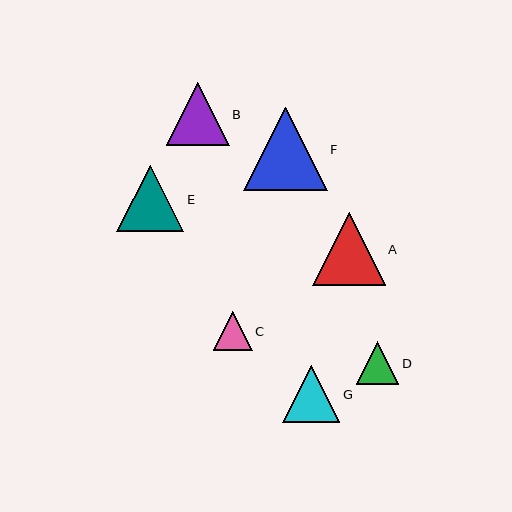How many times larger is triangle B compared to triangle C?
Triangle B is approximately 1.6 times the size of triangle C.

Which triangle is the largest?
Triangle F is the largest with a size of approximately 83 pixels.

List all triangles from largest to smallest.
From largest to smallest: F, A, E, B, G, D, C.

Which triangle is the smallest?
Triangle C is the smallest with a size of approximately 39 pixels.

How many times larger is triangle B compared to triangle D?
Triangle B is approximately 1.5 times the size of triangle D.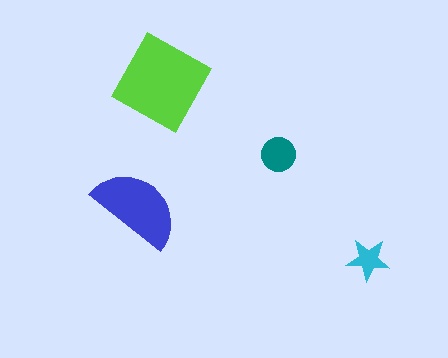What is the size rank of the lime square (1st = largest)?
1st.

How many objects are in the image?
There are 4 objects in the image.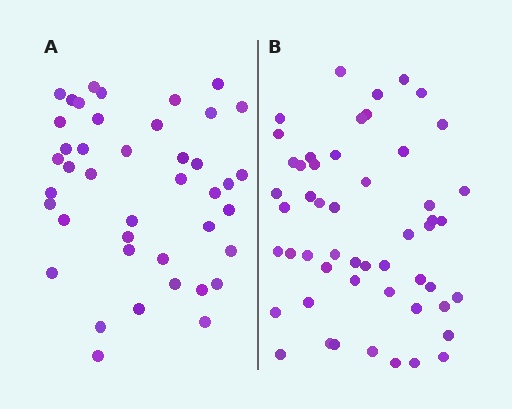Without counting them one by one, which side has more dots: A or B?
Region B (the right region) has more dots.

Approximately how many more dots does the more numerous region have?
Region B has roughly 10 or so more dots than region A.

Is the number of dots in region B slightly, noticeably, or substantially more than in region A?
Region B has only slightly more — the two regions are fairly close. The ratio is roughly 1.2 to 1.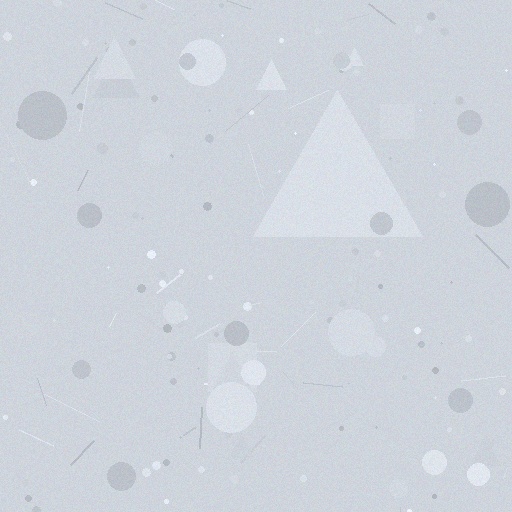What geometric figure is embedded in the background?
A triangle is embedded in the background.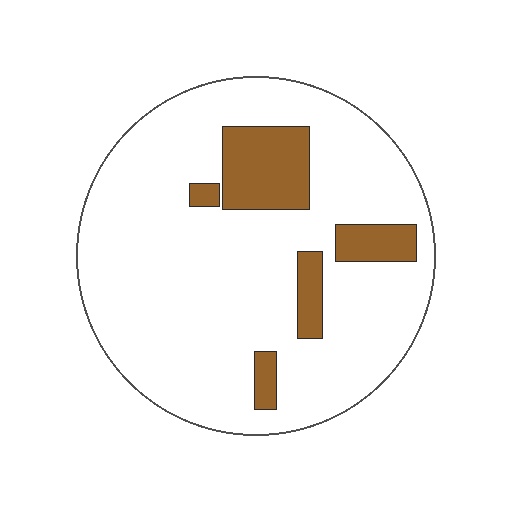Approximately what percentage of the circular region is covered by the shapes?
Approximately 15%.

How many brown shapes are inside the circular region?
5.